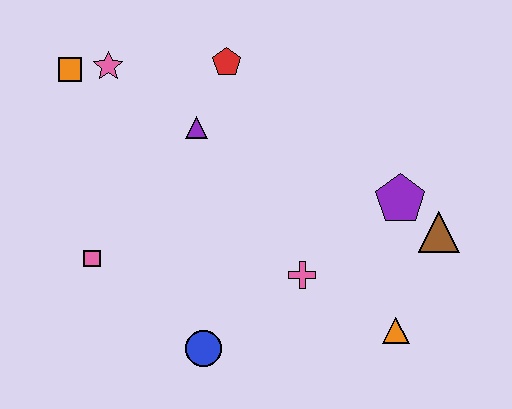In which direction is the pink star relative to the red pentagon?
The pink star is to the left of the red pentagon.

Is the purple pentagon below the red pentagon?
Yes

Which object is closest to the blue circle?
The pink cross is closest to the blue circle.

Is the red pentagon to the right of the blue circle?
Yes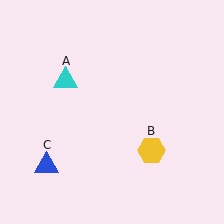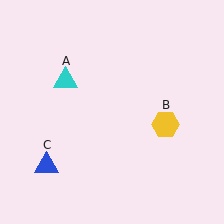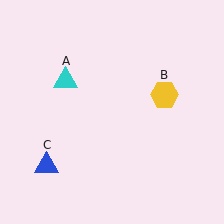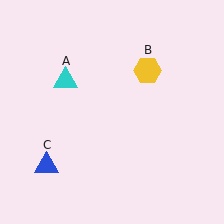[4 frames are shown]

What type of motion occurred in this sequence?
The yellow hexagon (object B) rotated counterclockwise around the center of the scene.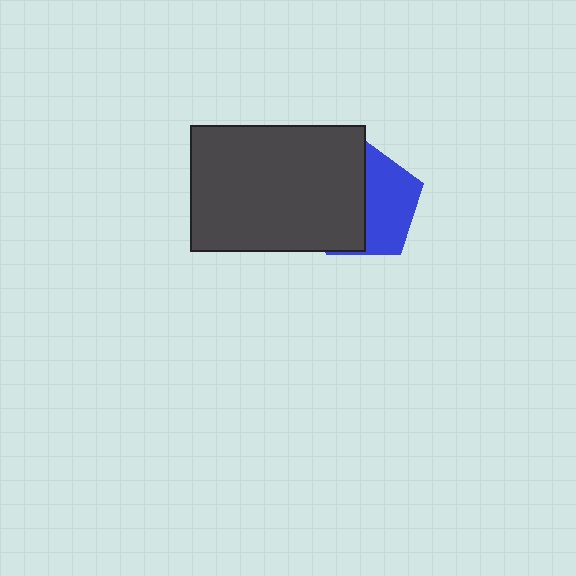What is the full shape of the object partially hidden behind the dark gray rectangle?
The partially hidden object is a blue pentagon.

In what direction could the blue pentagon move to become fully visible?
The blue pentagon could move right. That would shift it out from behind the dark gray rectangle entirely.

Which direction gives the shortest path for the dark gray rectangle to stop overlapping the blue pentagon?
Moving left gives the shortest separation.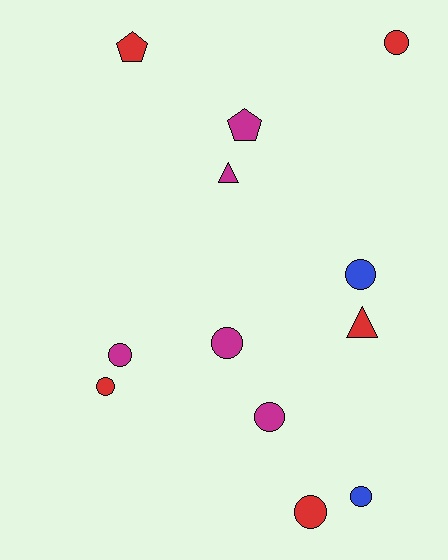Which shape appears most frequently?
Circle, with 8 objects.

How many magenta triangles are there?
There is 1 magenta triangle.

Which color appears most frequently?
Red, with 5 objects.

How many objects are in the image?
There are 12 objects.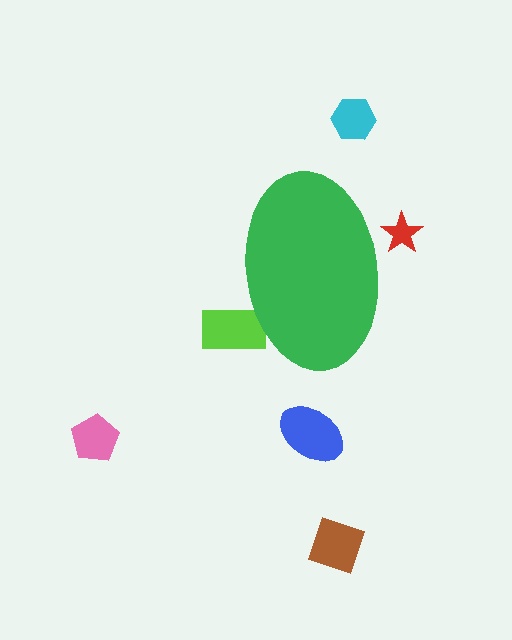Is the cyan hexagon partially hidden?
No, the cyan hexagon is fully visible.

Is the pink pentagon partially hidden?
No, the pink pentagon is fully visible.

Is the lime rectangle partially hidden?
Yes, the lime rectangle is partially hidden behind the green ellipse.